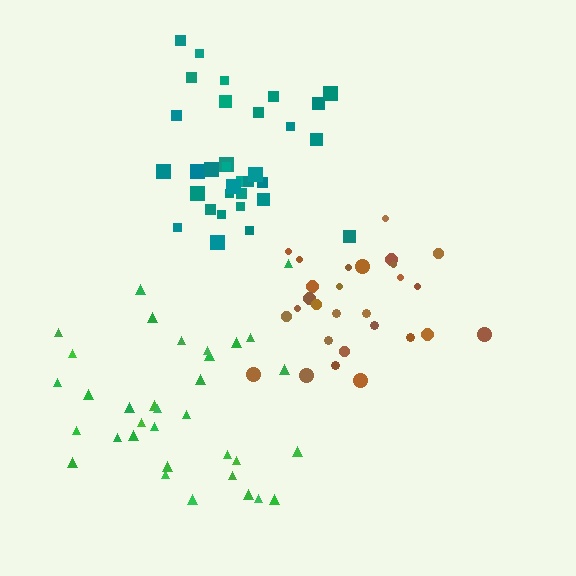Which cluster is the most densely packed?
Brown.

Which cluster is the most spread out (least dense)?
Green.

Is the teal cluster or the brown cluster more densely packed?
Brown.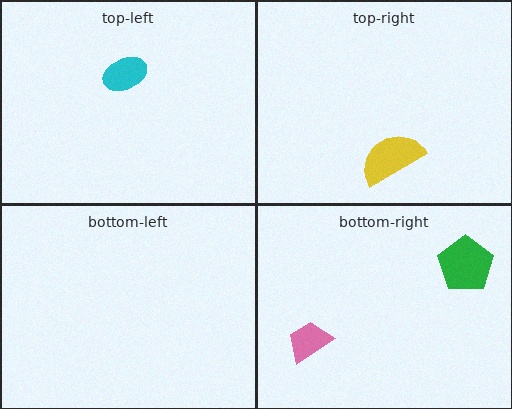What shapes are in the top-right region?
The yellow semicircle.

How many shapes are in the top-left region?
1.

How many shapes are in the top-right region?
1.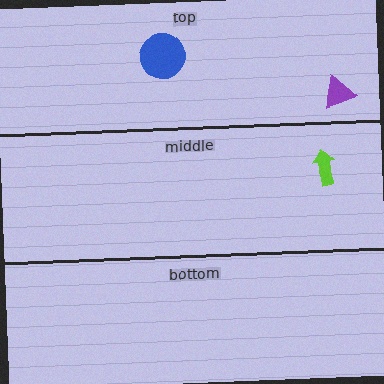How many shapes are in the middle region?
1.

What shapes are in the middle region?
The lime arrow.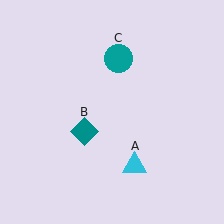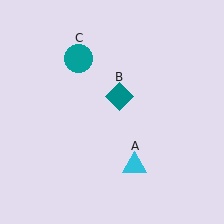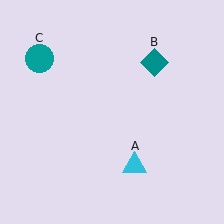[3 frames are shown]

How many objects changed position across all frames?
2 objects changed position: teal diamond (object B), teal circle (object C).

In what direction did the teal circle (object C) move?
The teal circle (object C) moved left.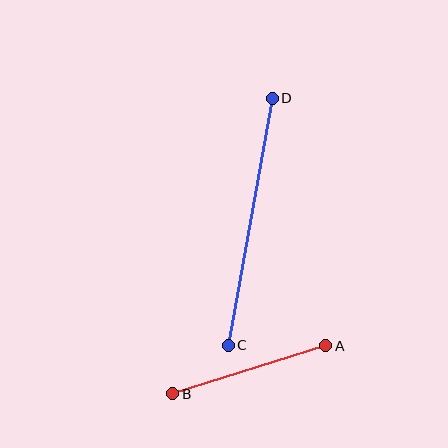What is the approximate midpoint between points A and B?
The midpoint is at approximately (249, 370) pixels.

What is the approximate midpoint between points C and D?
The midpoint is at approximately (250, 222) pixels.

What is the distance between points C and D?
The distance is approximately 251 pixels.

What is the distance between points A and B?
The distance is approximately 160 pixels.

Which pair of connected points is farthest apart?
Points C and D are farthest apart.